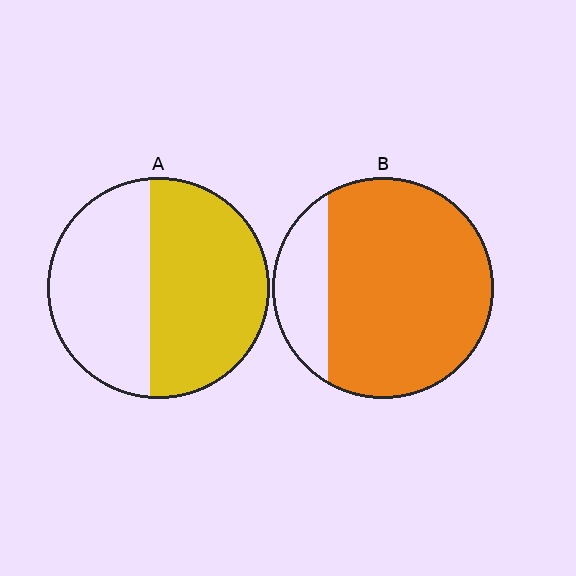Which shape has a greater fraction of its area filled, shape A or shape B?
Shape B.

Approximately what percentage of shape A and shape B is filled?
A is approximately 55% and B is approximately 80%.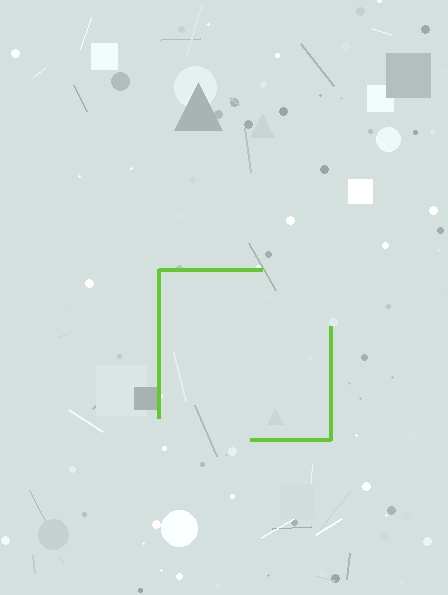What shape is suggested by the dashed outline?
The dashed outline suggests a square.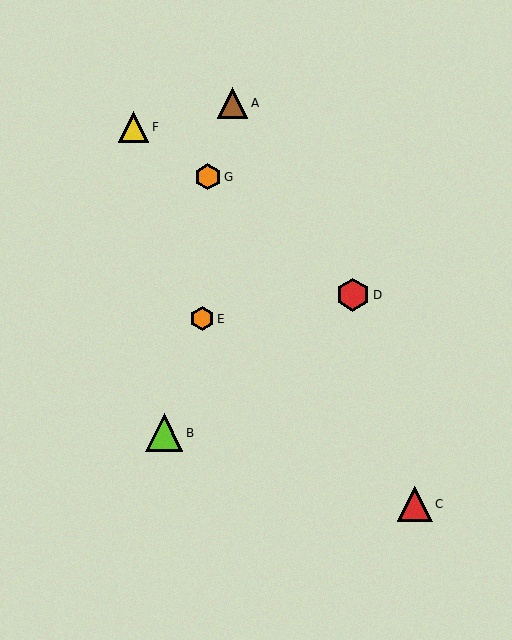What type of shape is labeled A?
Shape A is a brown triangle.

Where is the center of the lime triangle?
The center of the lime triangle is at (164, 433).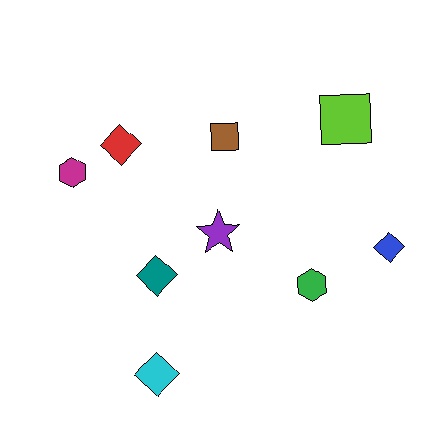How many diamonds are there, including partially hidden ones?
There are 4 diamonds.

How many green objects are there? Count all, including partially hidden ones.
There is 1 green object.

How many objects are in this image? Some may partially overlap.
There are 9 objects.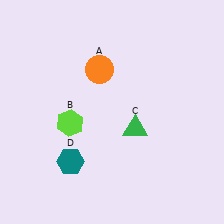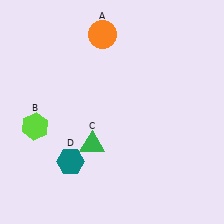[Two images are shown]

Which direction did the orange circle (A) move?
The orange circle (A) moved up.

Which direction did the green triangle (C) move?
The green triangle (C) moved left.